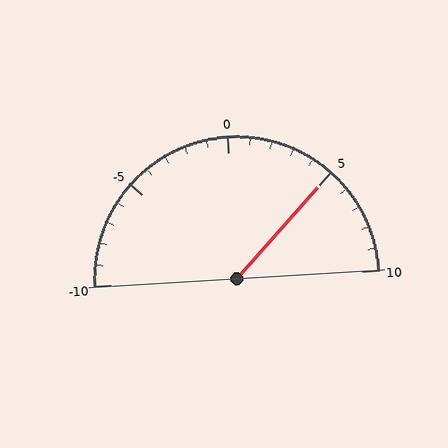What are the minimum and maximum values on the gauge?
The gauge ranges from -10 to 10.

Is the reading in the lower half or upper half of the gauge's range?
The reading is in the upper half of the range (-10 to 10).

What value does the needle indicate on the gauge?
The needle indicates approximately 5.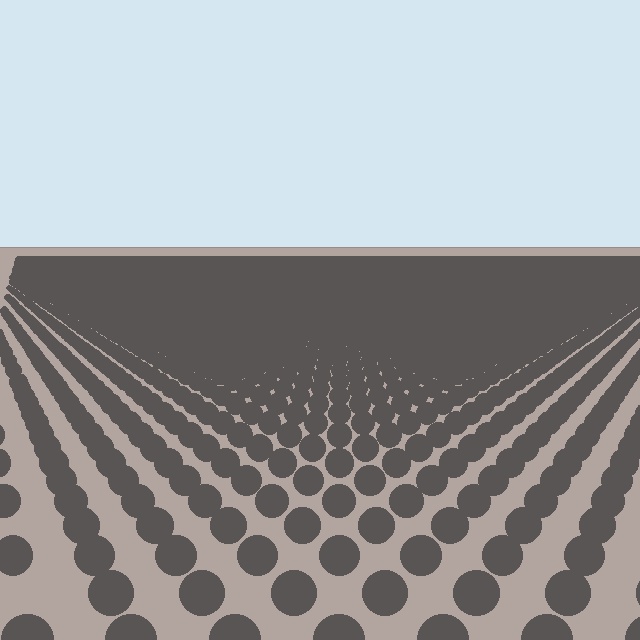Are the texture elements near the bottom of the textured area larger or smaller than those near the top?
Larger. Near the bottom, elements are closer to the viewer and appear at a bigger on-screen size.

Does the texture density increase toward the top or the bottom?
Density increases toward the top.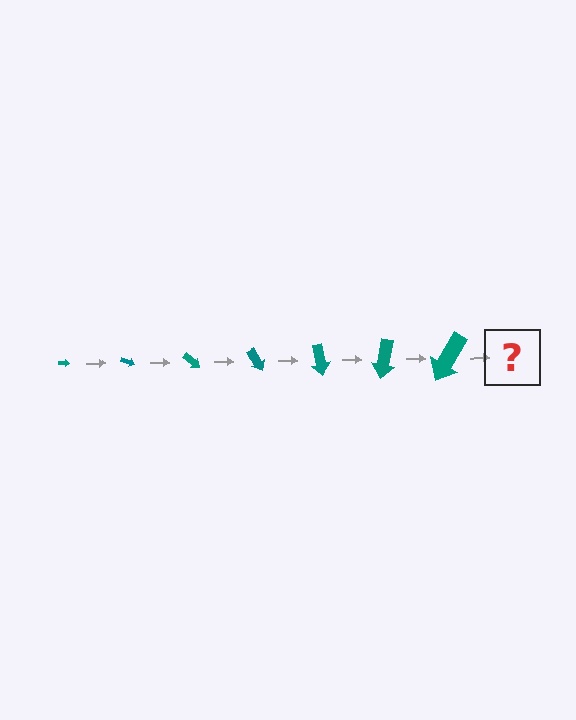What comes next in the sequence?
The next element should be an arrow, larger than the previous one and rotated 140 degrees from the start.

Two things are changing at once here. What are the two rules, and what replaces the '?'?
The two rules are that the arrow grows larger each step and it rotates 20 degrees each step. The '?' should be an arrow, larger than the previous one and rotated 140 degrees from the start.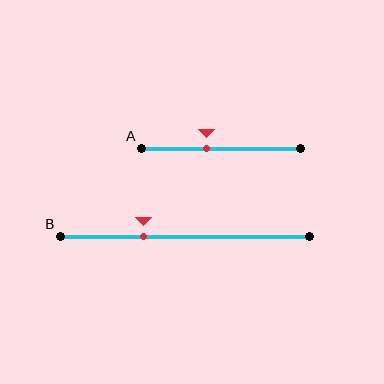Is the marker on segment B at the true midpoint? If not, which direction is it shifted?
No, the marker on segment B is shifted to the left by about 17% of the segment length.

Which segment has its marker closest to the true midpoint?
Segment A has its marker closest to the true midpoint.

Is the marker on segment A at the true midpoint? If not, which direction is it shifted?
No, the marker on segment A is shifted to the left by about 9% of the segment length.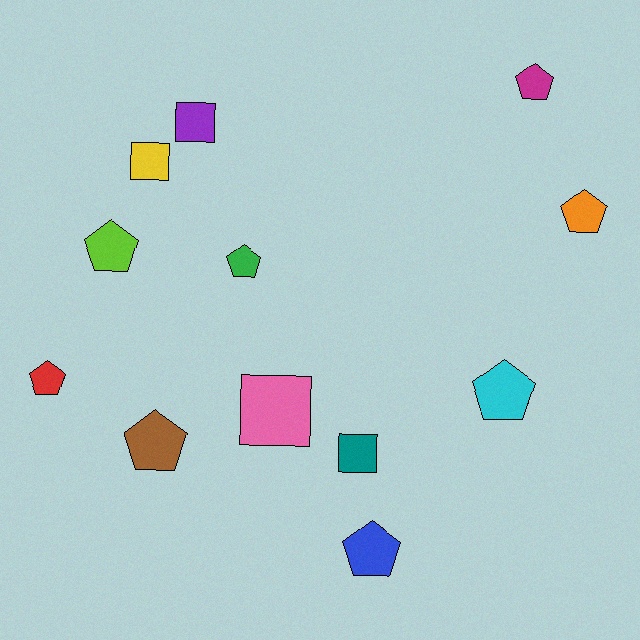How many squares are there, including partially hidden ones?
There are 4 squares.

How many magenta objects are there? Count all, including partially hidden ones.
There is 1 magenta object.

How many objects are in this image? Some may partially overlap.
There are 12 objects.